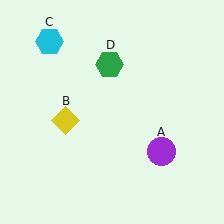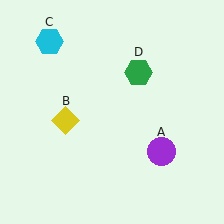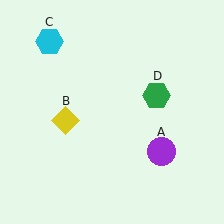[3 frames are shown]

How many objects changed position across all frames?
1 object changed position: green hexagon (object D).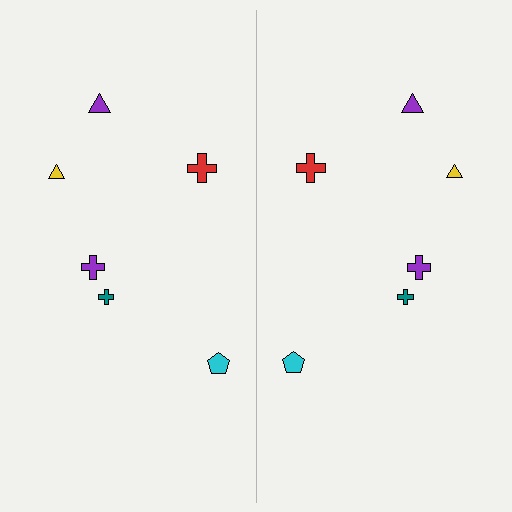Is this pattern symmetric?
Yes, this pattern has bilateral (reflection) symmetry.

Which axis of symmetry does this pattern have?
The pattern has a vertical axis of symmetry running through the center of the image.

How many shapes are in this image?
There are 12 shapes in this image.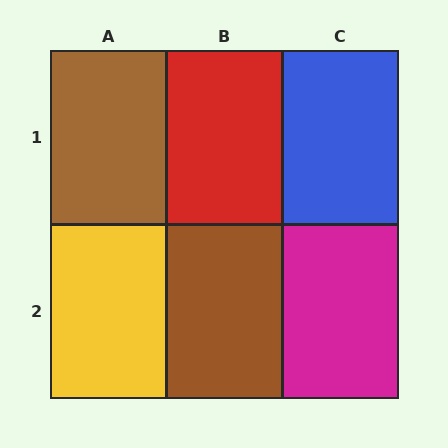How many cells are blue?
1 cell is blue.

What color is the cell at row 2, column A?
Yellow.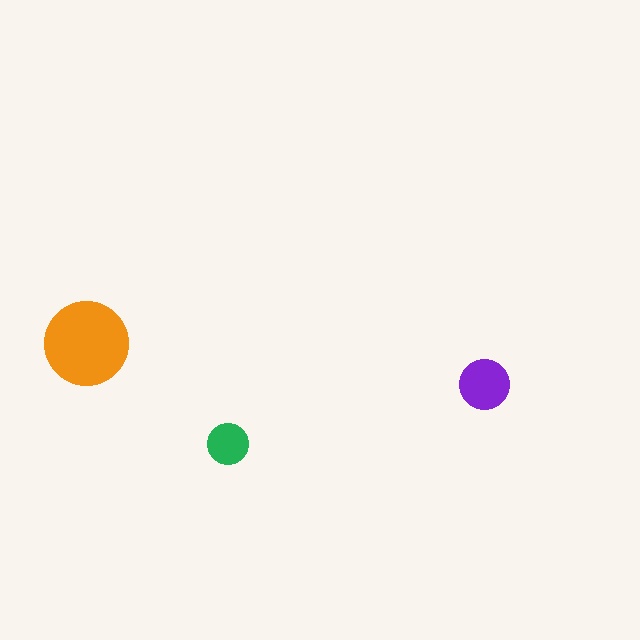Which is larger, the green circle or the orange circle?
The orange one.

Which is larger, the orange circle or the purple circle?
The orange one.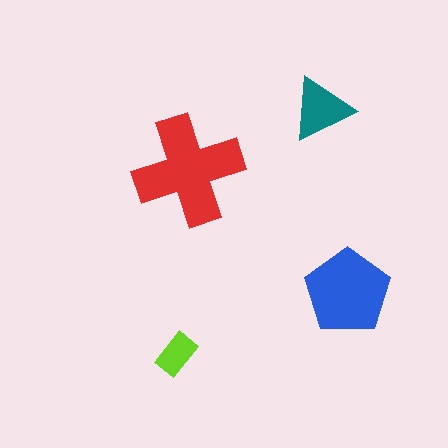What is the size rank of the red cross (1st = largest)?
1st.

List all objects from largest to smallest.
The red cross, the blue pentagon, the teal triangle, the lime rectangle.